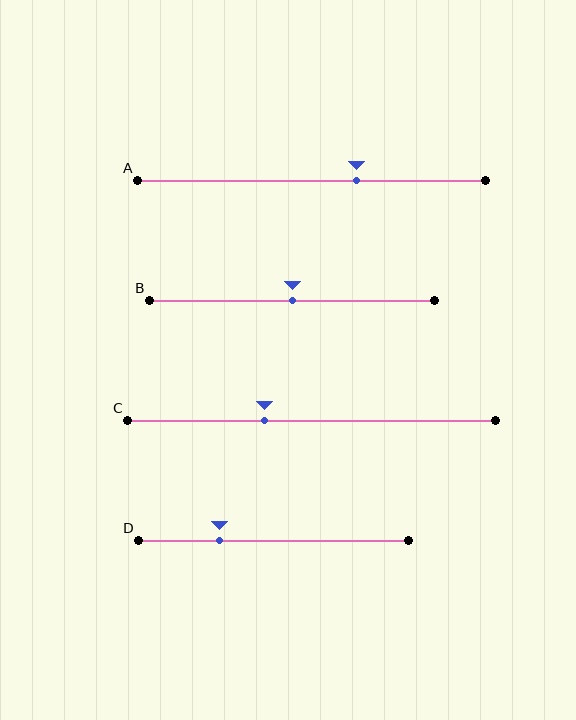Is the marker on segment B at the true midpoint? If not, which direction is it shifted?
Yes, the marker on segment B is at the true midpoint.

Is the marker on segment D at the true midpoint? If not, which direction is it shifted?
No, the marker on segment D is shifted to the left by about 20% of the segment length.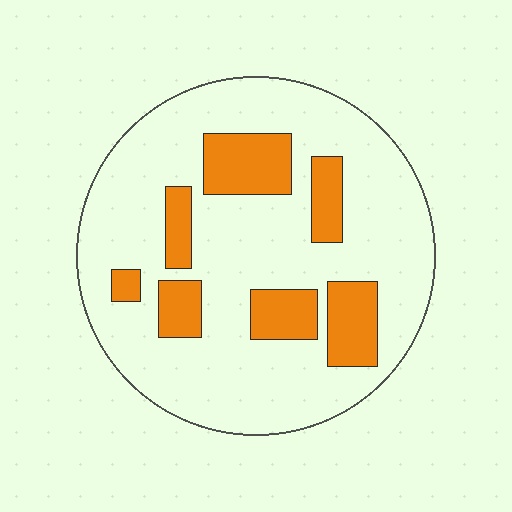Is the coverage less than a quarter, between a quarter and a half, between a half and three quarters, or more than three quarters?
Less than a quarter.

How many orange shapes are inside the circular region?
7.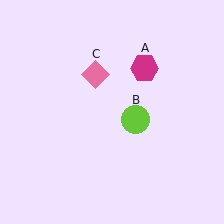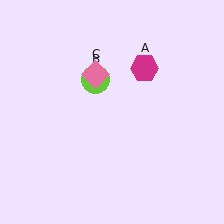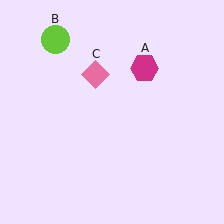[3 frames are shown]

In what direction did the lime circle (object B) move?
The lime circle (object B) moved up and to the left.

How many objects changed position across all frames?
1 object changed position: lime circle (object B).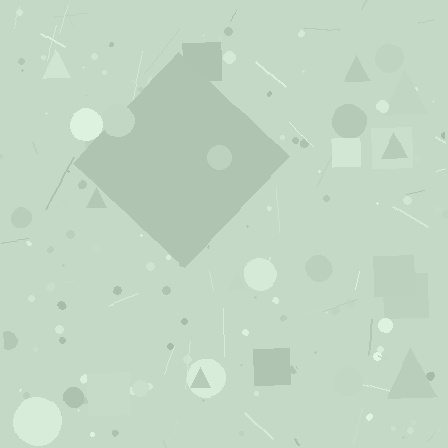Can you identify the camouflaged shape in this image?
The camouflaged shape is a diamond.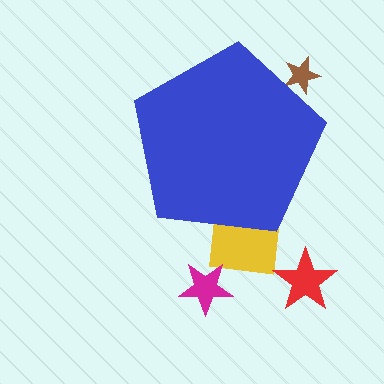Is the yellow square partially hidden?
Yes, the yellow square is partially hidden behind the blue pentagon.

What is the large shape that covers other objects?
A blue pentagon.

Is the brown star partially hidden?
Yes, the brown star is partially hidden behind the blue pentagon.